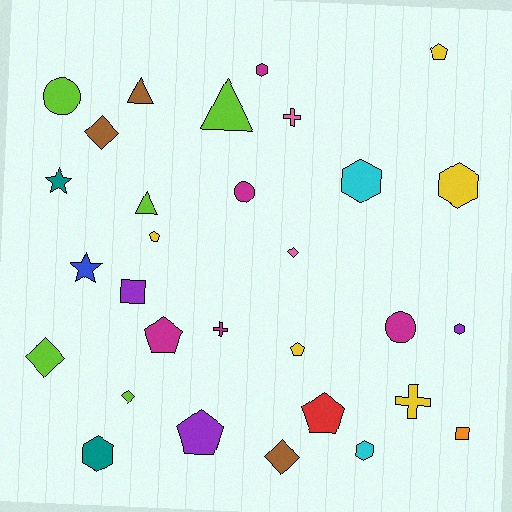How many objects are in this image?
There are 30 objects.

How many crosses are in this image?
There are 3 crosses.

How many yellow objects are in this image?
There are 5 yellow objects.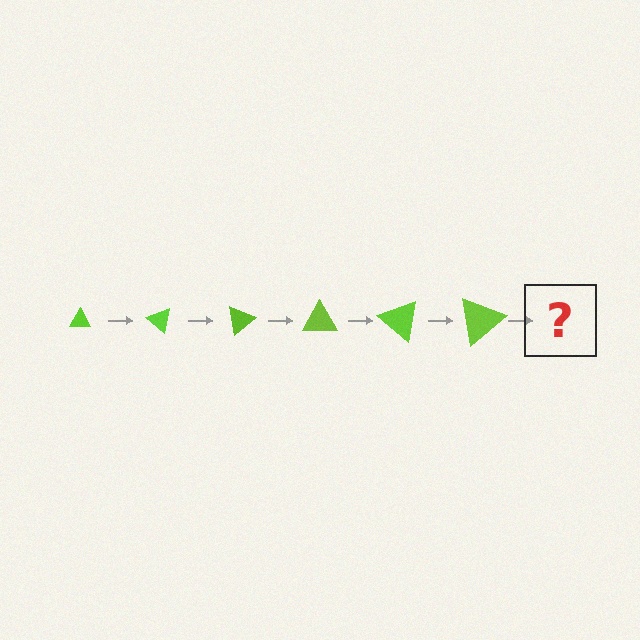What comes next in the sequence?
The next element should be a triangle, larger than the previous one and rotated 240 degrees from the start.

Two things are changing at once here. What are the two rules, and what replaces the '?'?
The two rules are that the triangle grows larger each step and it rotates 40 degrees each step. The '?' should be a triangle, larger than the previous one and rotated 240 degrees from the start.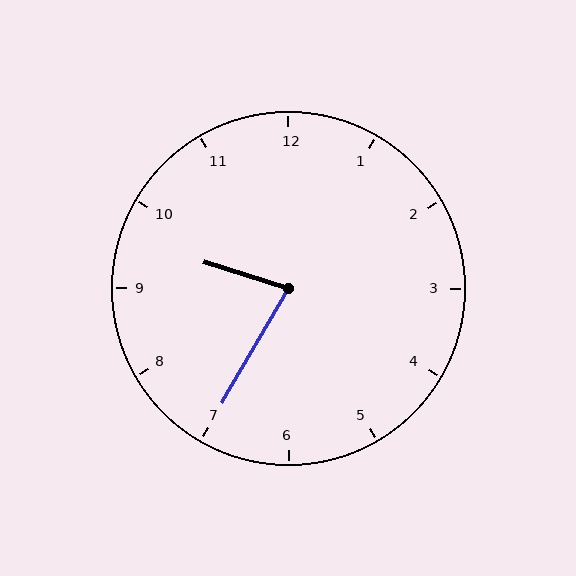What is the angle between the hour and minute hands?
Approximately 78 degrees.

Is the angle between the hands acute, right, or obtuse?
It is acute.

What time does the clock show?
9:35.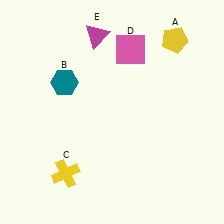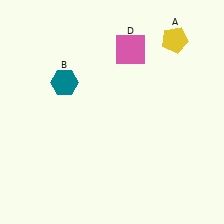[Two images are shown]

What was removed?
The yellow cross (C), the magenta triangle (E) were removed in Image 2.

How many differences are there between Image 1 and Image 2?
There are 2 differences between the two images.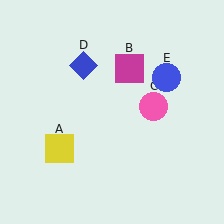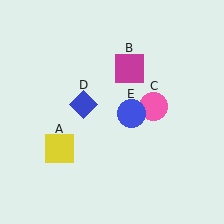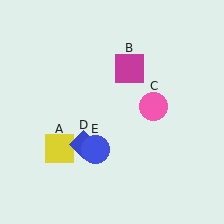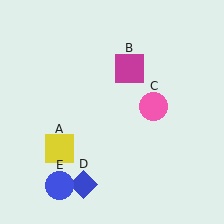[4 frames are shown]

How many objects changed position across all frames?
2 objects changed position: blue diamond (object D), blue circle (object E).